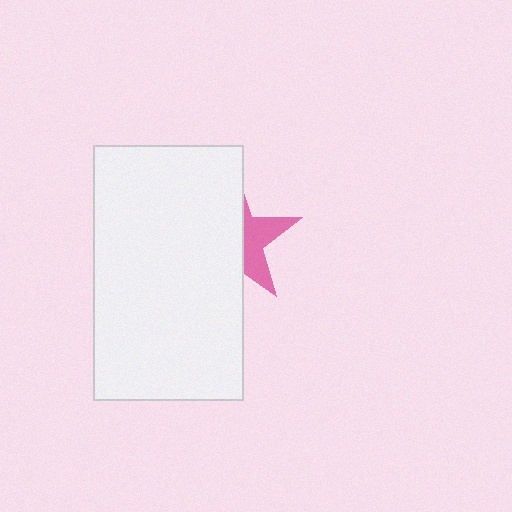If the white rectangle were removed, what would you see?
You would see the complete pink star.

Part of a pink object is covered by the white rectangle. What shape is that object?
It is a star.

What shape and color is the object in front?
The object in front is a white rectangle.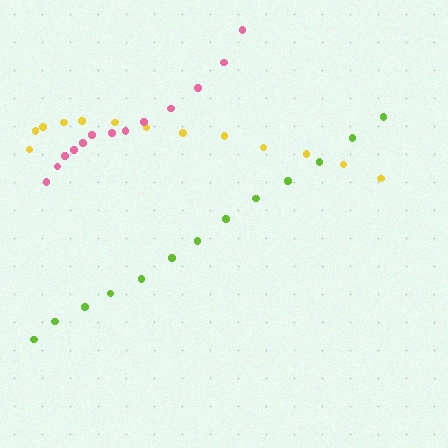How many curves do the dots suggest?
There are 3 distinct paths.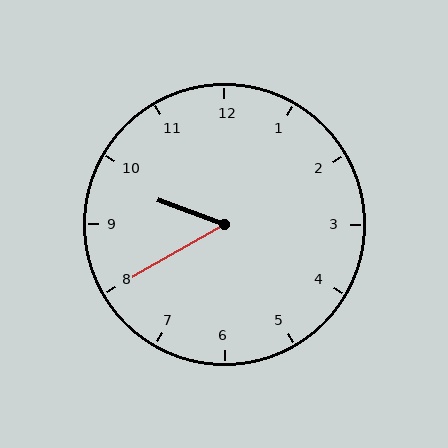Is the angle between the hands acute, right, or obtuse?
It is acute.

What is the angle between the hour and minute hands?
Approximately 50 degrees.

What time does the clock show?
9:40.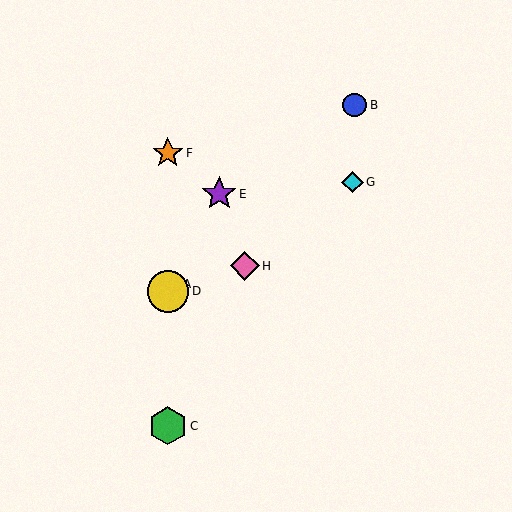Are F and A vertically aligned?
Yes, both are at x≈168.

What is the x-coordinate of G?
Object G is at x≈353.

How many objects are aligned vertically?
4 objects (A, C, D, F) are aligned vertically.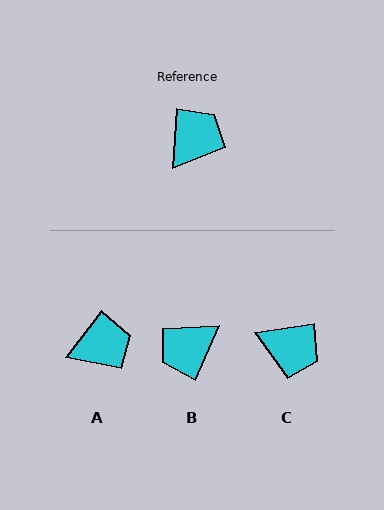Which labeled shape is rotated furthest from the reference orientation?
B, about 161 degrees away.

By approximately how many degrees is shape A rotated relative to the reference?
Approximately 33 degrees clockwise.